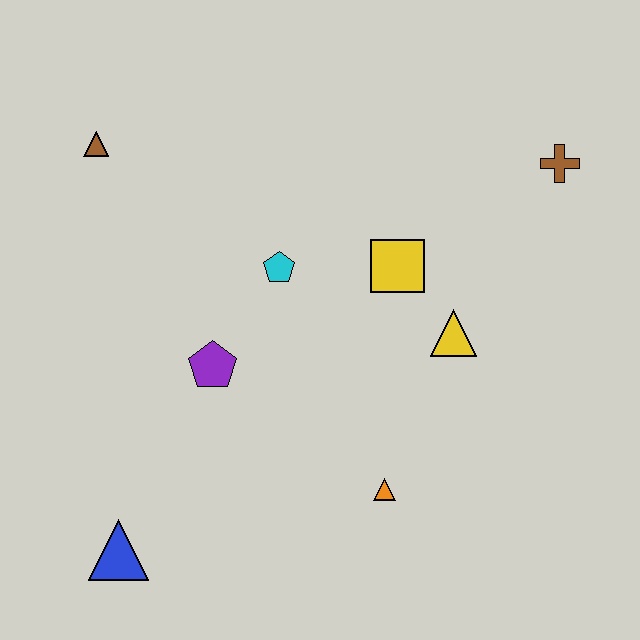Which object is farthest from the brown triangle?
The brown cross is farthest from the brown triangle.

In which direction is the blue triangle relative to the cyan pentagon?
The blue triangle is below the cyan pentagon.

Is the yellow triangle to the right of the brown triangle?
Yes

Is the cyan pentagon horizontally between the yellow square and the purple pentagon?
Yes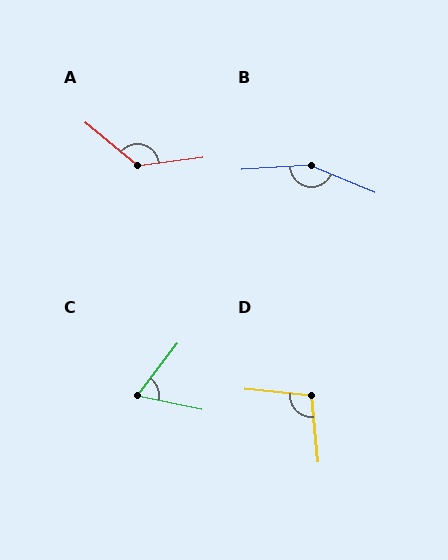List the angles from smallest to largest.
C (64°), D (102°), A (133°), B (153°).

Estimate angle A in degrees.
Approximately 133 degrees.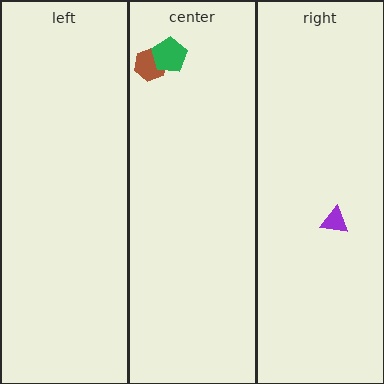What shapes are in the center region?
The brown hexagon, the green pentagon.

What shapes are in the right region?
The purple triangle.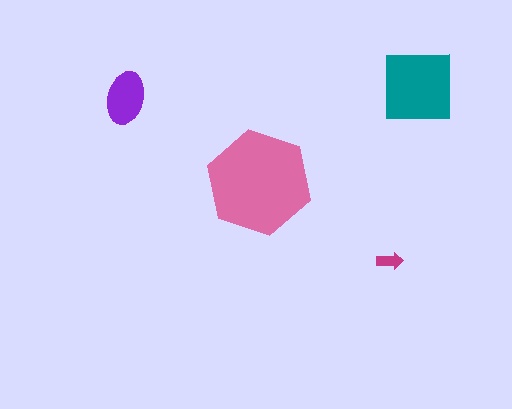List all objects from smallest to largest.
The magenta arrow, the purple ellipse, the teal square, the pink hexagon.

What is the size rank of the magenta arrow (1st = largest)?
4th.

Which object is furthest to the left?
The purple ellipse is leftmost.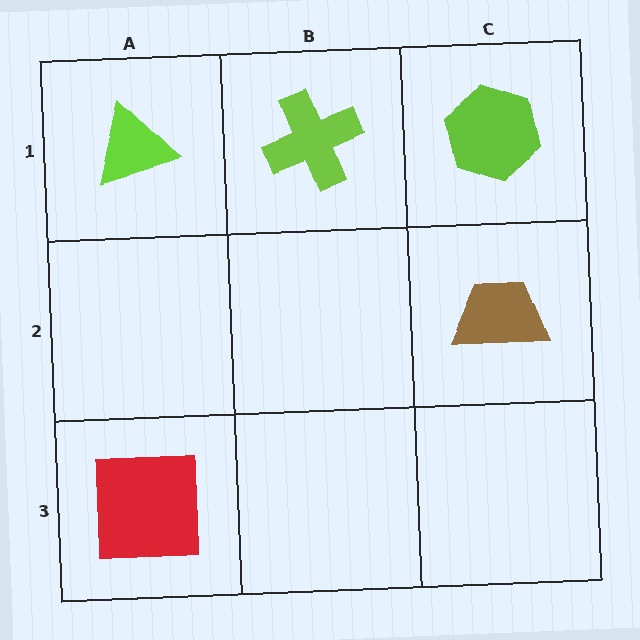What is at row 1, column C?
A lime hexagon.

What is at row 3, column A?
A red square.